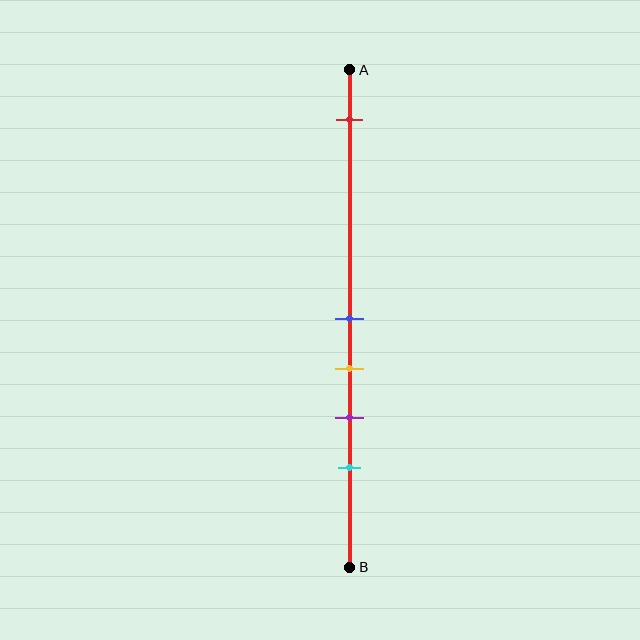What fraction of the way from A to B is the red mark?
The red mark is approximately 10% (0.1) of the way from A to B.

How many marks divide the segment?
There are 5 marks dividing the segment.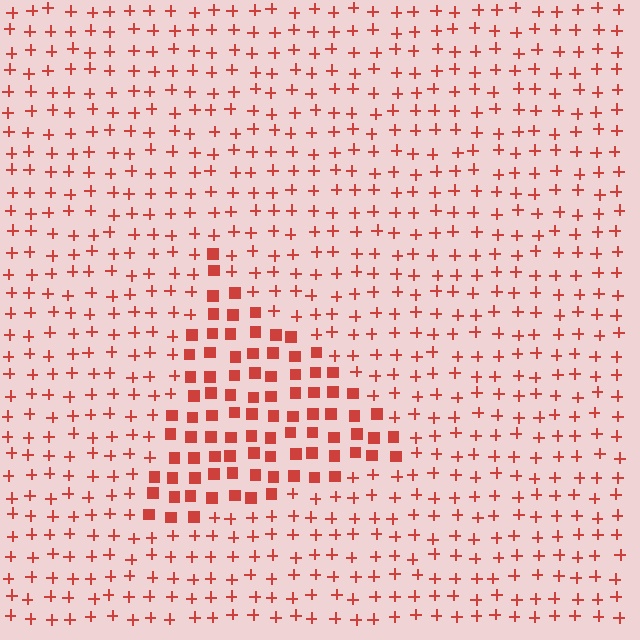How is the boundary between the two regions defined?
The boundary is defined by a change in element shape: squares inside vs. plus signs outside. All elements share the same color and spacing.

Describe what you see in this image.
The image is filled with small red elements arranged in a uniform grid. A triangle-shaped region contains squares, while the surrounding area contains plus signs. The boundary is defined purely by the change in element shape.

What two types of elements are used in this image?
The image uses squares inside the triangle region and plus signs outside it.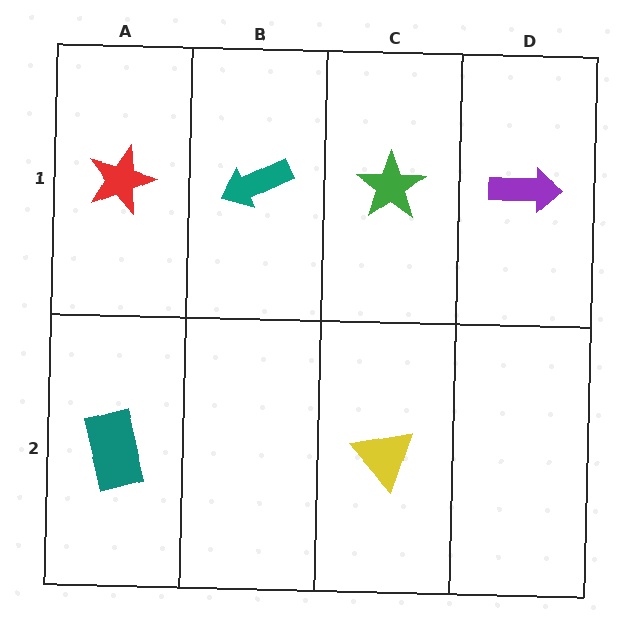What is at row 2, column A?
A teal rectangle.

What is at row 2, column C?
A yellow triangle.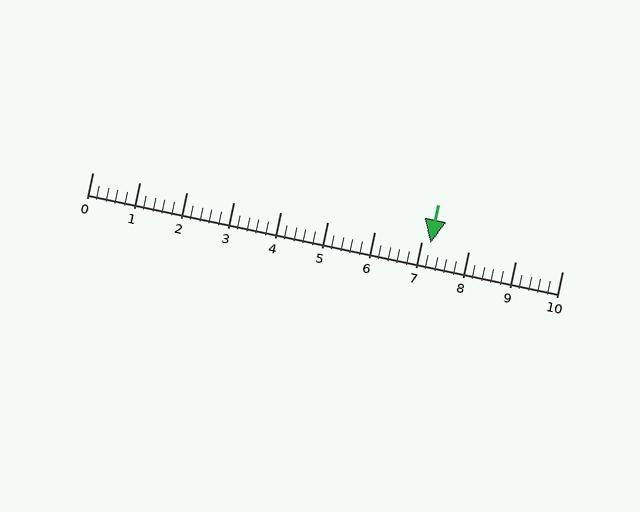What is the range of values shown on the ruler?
The ruler shows values from 0 to 10.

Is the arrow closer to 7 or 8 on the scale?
The arrow is closer to 7.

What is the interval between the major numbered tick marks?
The major tick marks are spaced 1 units apart.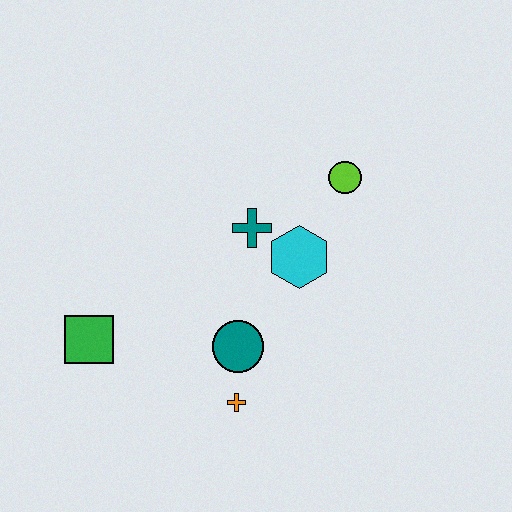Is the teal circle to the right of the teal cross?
No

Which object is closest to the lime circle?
The cyan hexagon is closest to the lime circle.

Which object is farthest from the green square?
The lime circle is farthest from the green square.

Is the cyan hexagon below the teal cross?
Yes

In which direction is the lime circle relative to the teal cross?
The lime circle is to the right of the teal cross.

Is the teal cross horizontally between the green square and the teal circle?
No